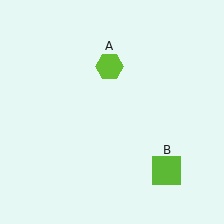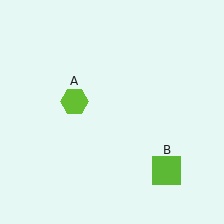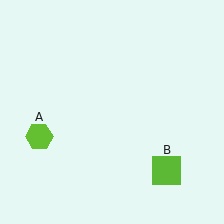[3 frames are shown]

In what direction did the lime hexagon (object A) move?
The lime hexagon (object A) moved down and to the left.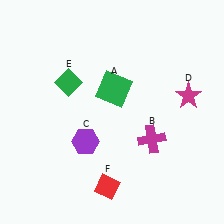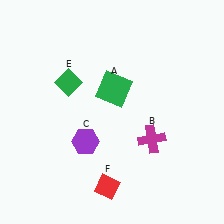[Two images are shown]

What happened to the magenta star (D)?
The magenta star (D) was removed in Image 2. It was in the top-right area of Image 1.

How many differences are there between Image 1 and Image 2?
There is 1 difference between the two images.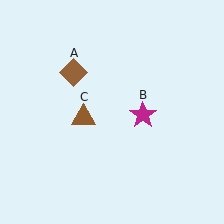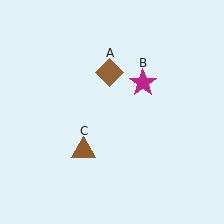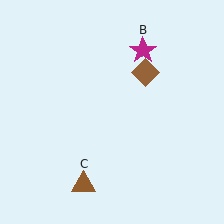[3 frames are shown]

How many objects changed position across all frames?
3 objects changed position: brown diamond (object A), magenta star (object B), brown triangle (object C).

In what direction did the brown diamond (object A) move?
The brown diamond (object A) moved right.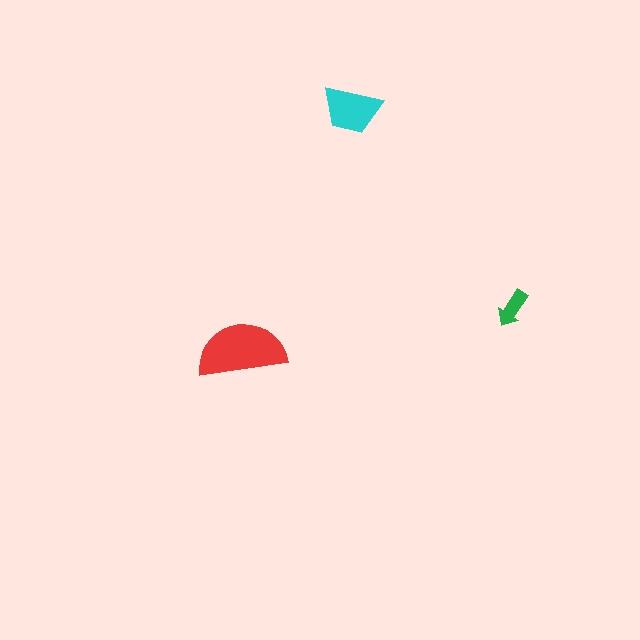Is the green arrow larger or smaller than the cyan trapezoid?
Smaller.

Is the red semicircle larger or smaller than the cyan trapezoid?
Larger.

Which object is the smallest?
The green arrow.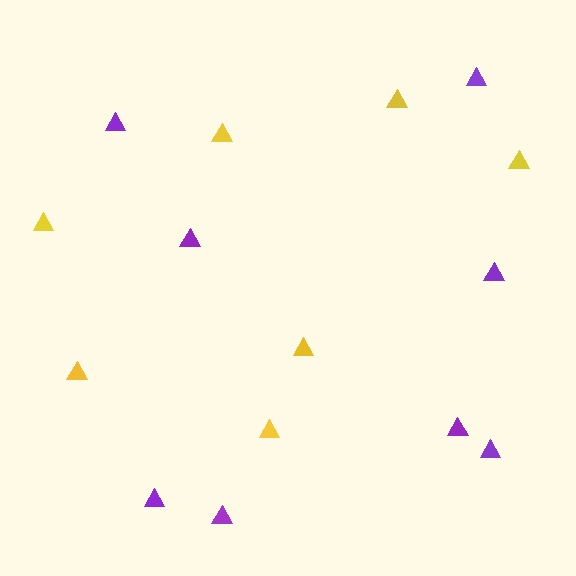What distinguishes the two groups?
There are 2 groups: one group of yellow triangles (7) and one group of purple triangles (8).